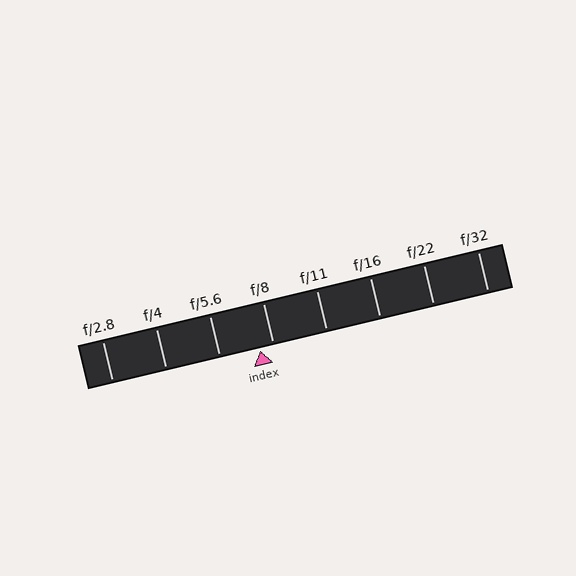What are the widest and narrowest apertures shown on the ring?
The widest aperture shown is f/2.8 and the narrowest is f/32.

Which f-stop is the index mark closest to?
The index mark is closest to f/8.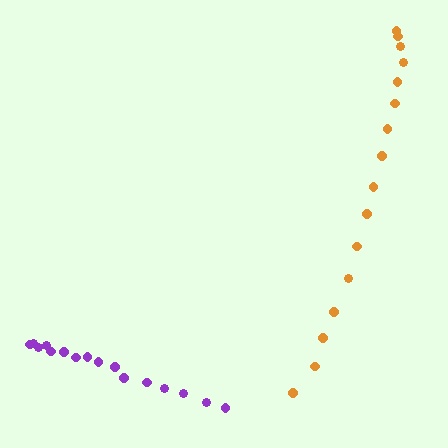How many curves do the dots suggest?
There are 2 distinct paths.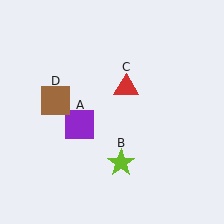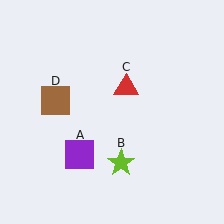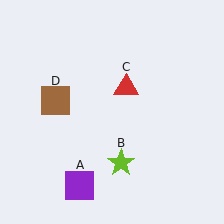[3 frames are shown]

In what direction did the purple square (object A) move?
The purple square (object A) moved down.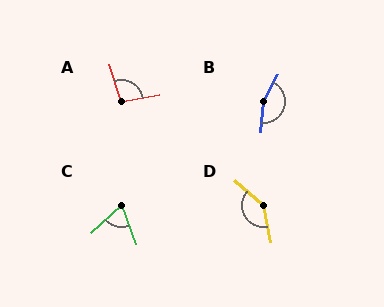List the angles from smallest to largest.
C (68°), A (97°), D (143°), B (157°).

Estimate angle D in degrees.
Approximately 143 degrees.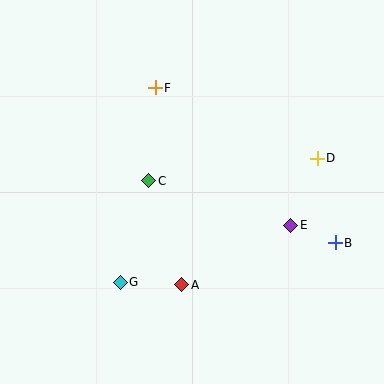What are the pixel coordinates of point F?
Point F is at (155, 88).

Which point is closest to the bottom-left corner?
Point G is closest to the bottom-left corner.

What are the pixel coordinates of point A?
Point A is at (182, 285).